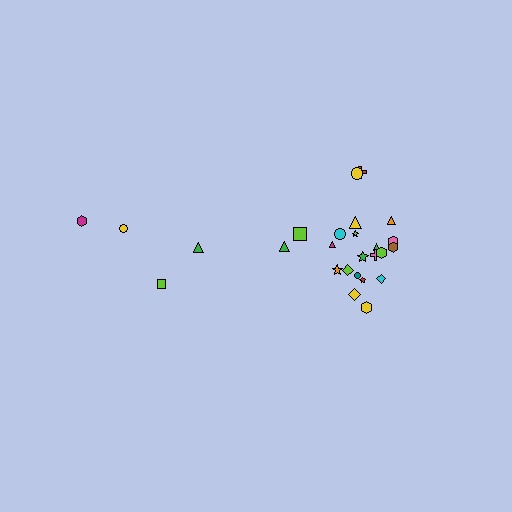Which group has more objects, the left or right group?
The right group.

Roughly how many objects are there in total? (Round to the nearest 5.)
Roughly 25 objects in total.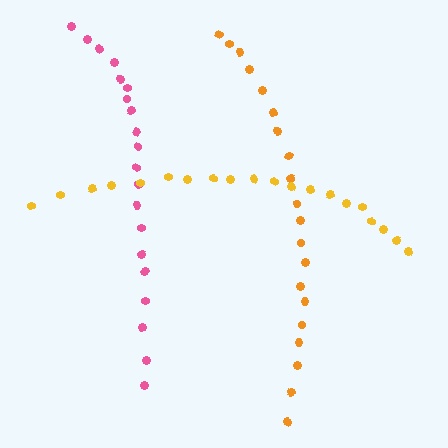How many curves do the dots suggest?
There are 3 distinct paths.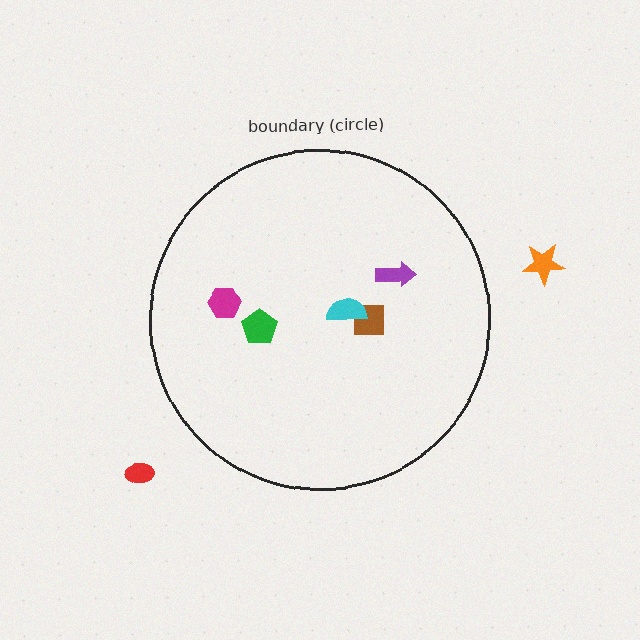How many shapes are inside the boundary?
5 inside, 2 outside.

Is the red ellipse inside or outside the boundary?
Outside.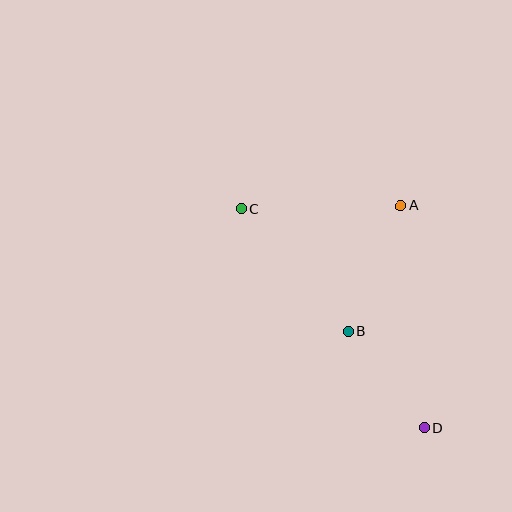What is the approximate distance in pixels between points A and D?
The distance between A and D is approximately 224 pixels.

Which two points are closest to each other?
Points B and D are closest to each other.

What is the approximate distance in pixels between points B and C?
The distance between B and C is approximately 163 pixels.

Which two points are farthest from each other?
Points C and D are farthest from each other.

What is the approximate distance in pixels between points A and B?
The distance between A and B is approximately 136 pixels.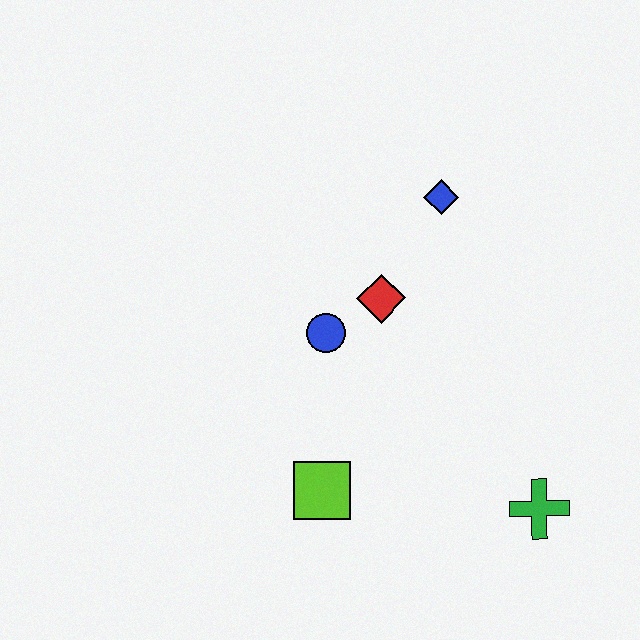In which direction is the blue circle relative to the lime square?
The blue circle is above the lime square.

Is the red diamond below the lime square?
No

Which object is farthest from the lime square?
The blue diamond is farthest from the lime square.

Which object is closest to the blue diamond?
The red diamond is closest to the blue diamond.